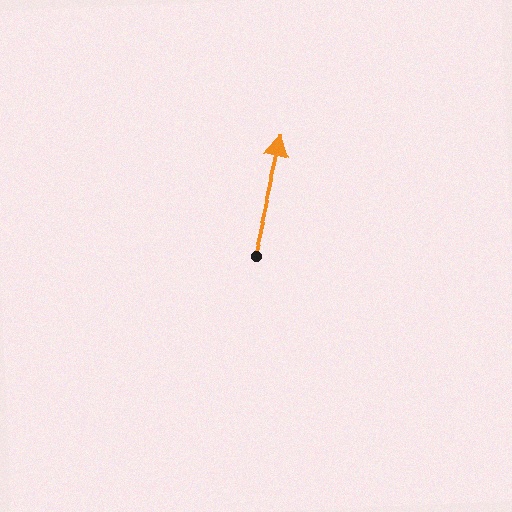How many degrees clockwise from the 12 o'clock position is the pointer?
Approximately 14 degrees.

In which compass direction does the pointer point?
North.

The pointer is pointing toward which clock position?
Roughly 12 o'clock.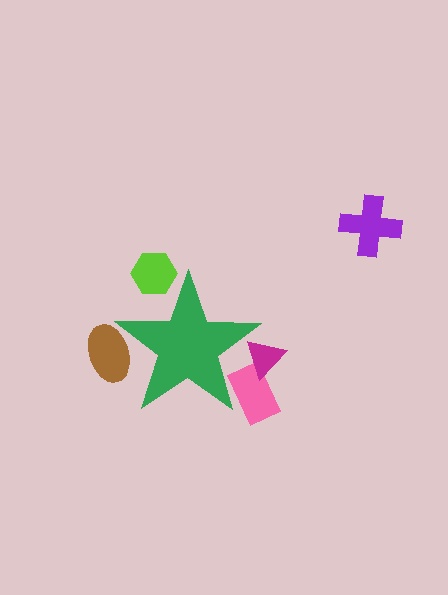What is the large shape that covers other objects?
A green star.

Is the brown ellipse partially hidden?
Yes, the brown ellipse is partially hidden behind the green star.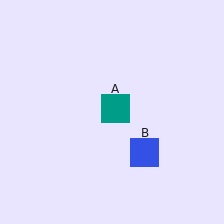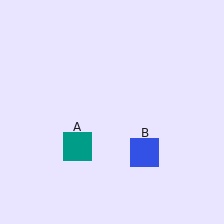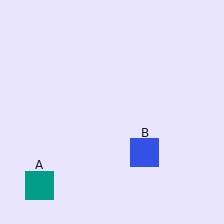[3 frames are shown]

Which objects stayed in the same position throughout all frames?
Blue square (object B) remained stationary.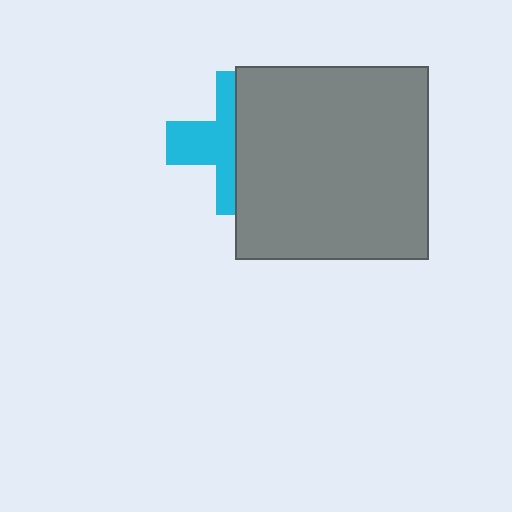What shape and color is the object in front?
The object in front is a gray square.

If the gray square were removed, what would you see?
You would see the complete cyan cross.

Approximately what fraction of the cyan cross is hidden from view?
Roughly 53% of the cyan cross is hidden behind the gray square.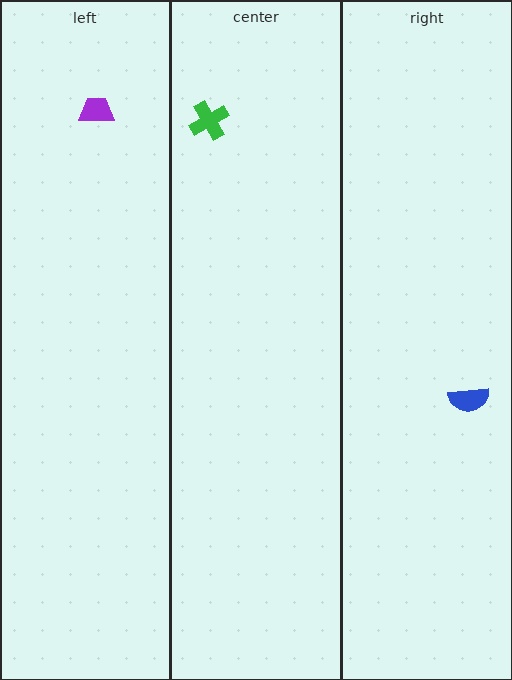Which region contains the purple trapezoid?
The left region.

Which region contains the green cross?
The center region.